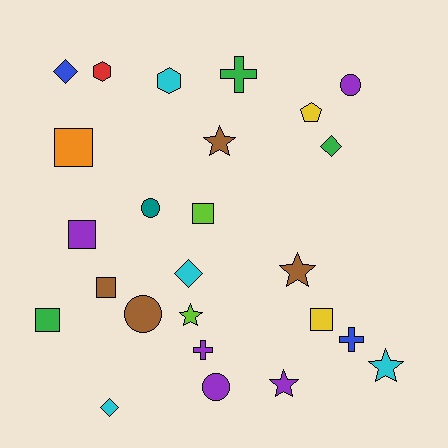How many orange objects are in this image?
There is 1 orange object.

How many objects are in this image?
There are 25 objects.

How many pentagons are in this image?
There is 1 pentagon.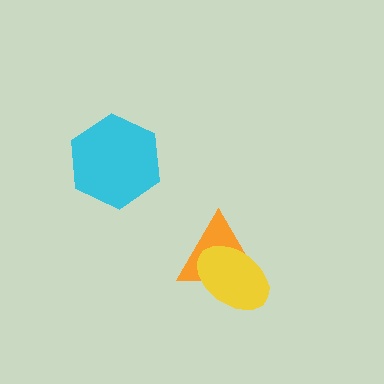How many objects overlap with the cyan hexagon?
0 objects overlap with the cyan hexagon.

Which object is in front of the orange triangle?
The yellow ellipse is in front of the orange triangle.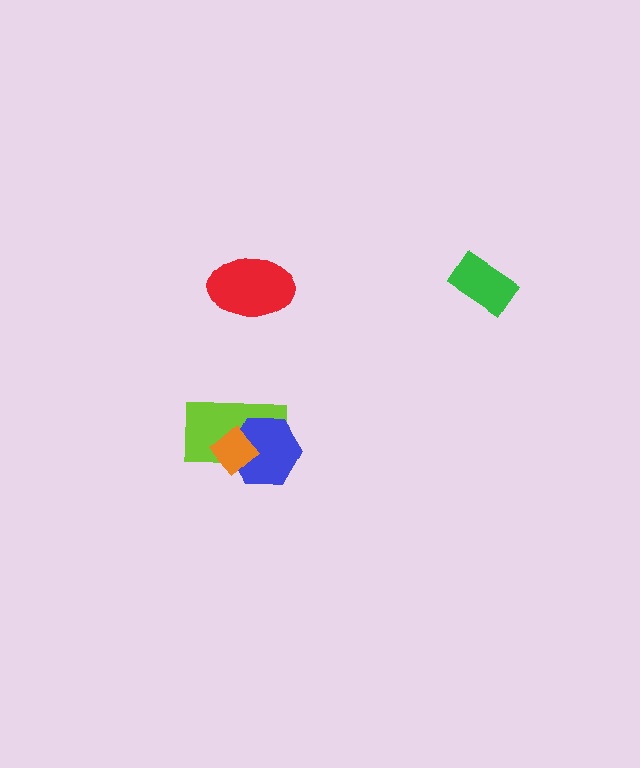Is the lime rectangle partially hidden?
Yes, it is partially covered by another shape.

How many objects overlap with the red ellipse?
0 objects overlap with the red ellipse.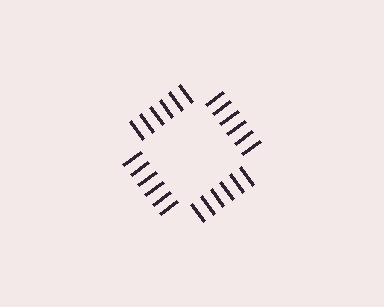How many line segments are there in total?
24 — 6 along each of the 4 edges.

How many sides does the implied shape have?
4 sides — the line-ends trace a square.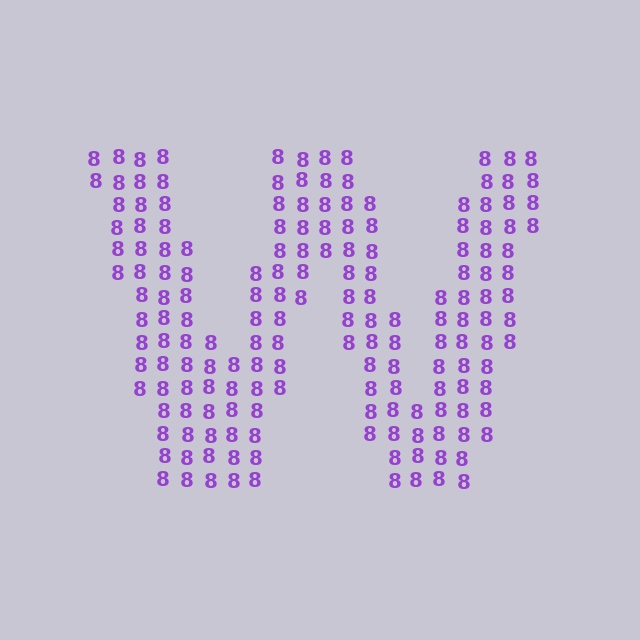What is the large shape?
The large shape is the letter W.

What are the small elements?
The small elements are digit 8's.